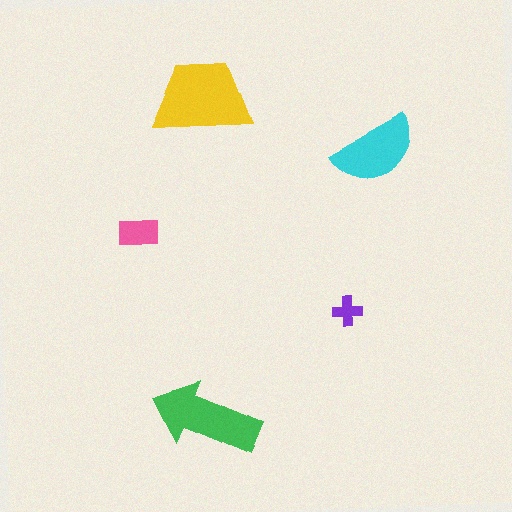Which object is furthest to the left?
The pink rectangle is leftmost.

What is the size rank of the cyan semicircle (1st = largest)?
3rd.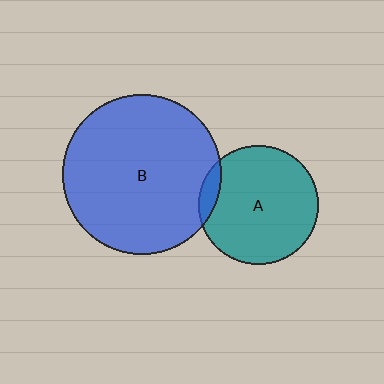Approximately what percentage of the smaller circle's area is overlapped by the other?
Approximately 10%.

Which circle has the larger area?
Circle B (blue).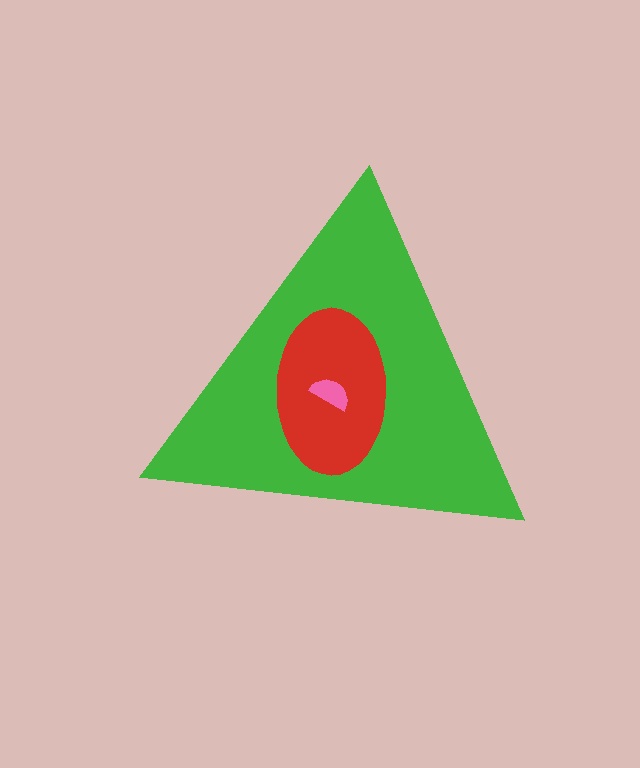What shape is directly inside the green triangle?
The red ellipse.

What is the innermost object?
The pink semicircle.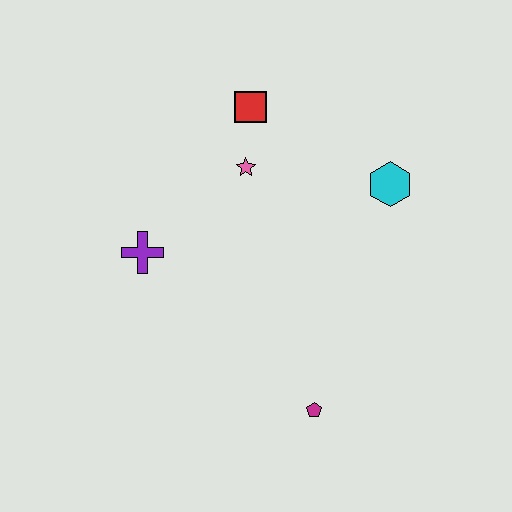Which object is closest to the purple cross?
The pink star is closest to the purple cross.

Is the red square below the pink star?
No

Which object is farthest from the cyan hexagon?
The purple cross is farthest from the cyan hexagon.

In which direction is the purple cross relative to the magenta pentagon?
The purple cross is to the left of the magenta pentagon.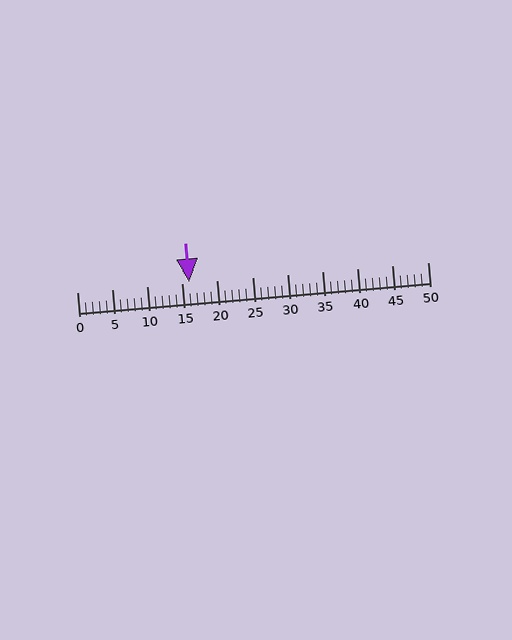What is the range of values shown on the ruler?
The ruler shows values from 0 to 50.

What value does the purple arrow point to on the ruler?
The purple arrow points to approximately 16.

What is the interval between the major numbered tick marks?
The major tick marks are spaced 5 units apart.